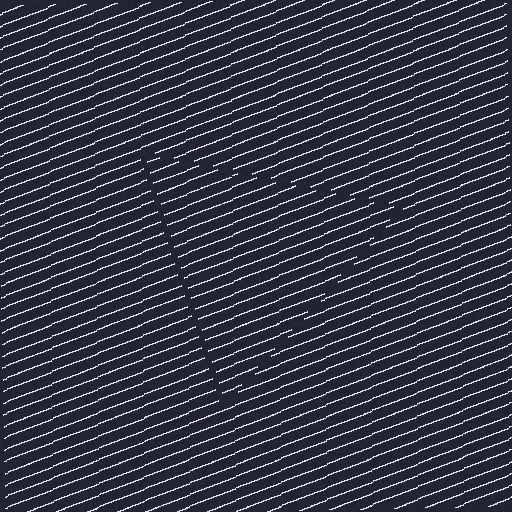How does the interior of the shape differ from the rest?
The interior of the shape contains the same grating, shifted by half a period — the contour is defined by the phase discontinuity where line-ends from the inner and outer gratings abut.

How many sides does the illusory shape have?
3 sides — the line-ends trace a triangle.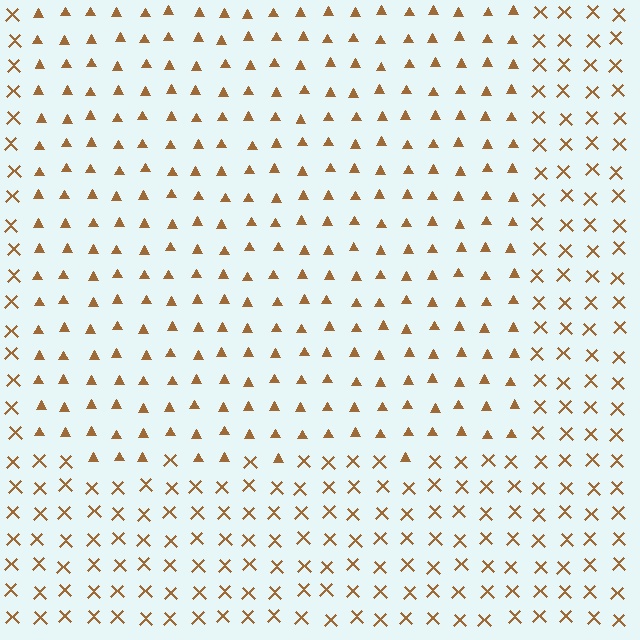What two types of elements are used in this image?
The image uses triangles inside the rectangle region and X marks outside it.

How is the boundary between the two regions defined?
The boundary is defined by a change in element shape: triangles inside vs. X marks outside. All elements share the same color and spacing.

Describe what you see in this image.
The image is filled with small brown elements arranged in a uniform grid. A rectangle-shaped region contains triangles, while the surrounding area contains X marks. The boundary is defined purely by the change in element shape.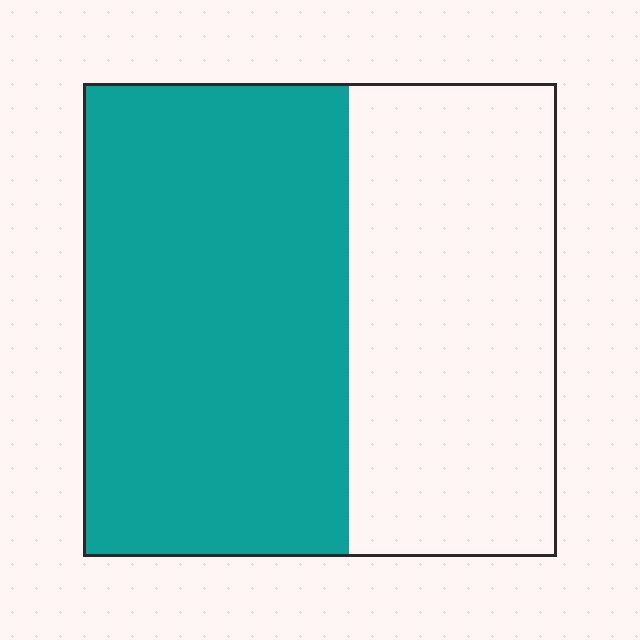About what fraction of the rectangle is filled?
About three fifths (3/5).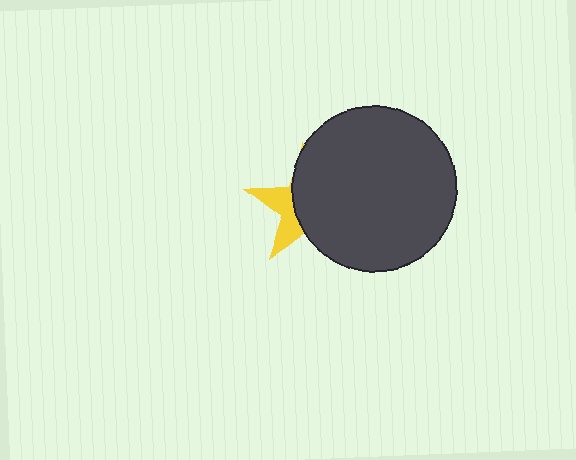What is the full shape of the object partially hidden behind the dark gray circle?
The partially hidden object is a yellow star.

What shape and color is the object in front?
The object in front is a dark gray circle.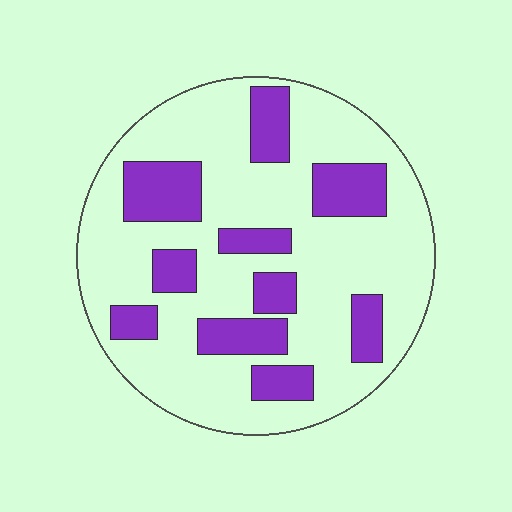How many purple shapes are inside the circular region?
10.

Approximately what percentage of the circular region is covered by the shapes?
Approximately 25%.